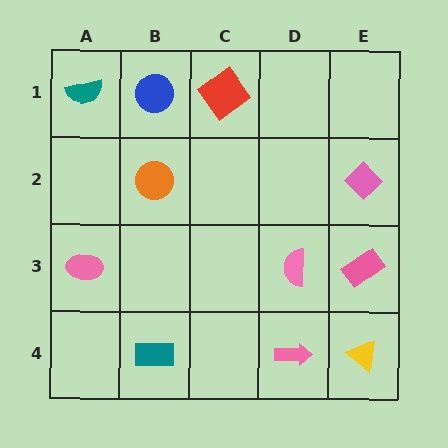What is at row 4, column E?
A yellow triangle.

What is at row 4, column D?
A pink arrow.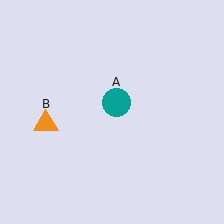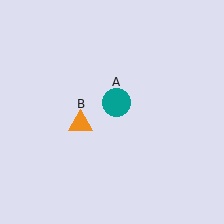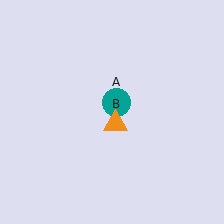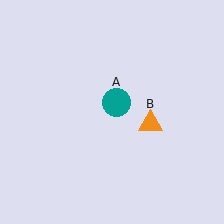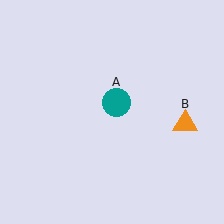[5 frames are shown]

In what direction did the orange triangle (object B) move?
The orange triangle (object B) moved right.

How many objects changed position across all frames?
1 object changed position: orange triangle (object B).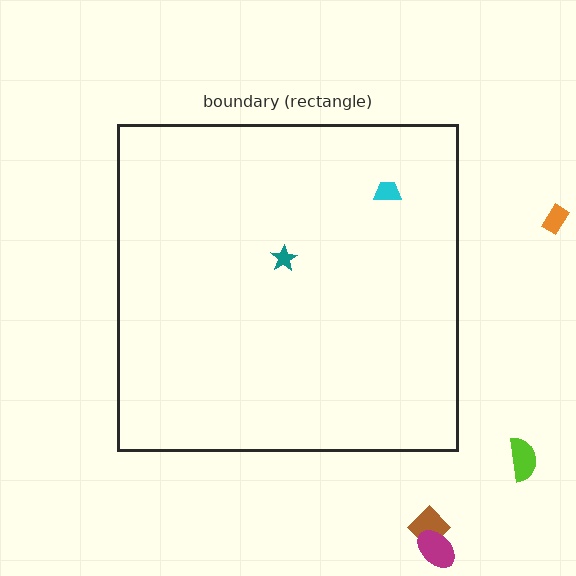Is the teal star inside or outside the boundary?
Inside.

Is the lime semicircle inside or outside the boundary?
Outside.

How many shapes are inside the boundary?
2 inside, 4 outside.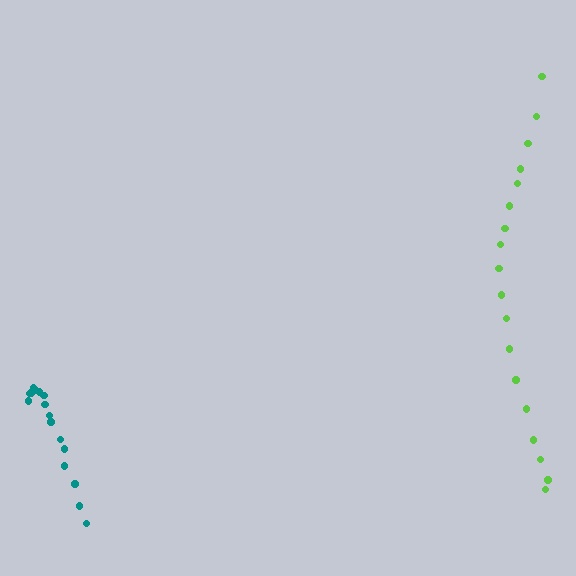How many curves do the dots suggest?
There are 2 distinct paths.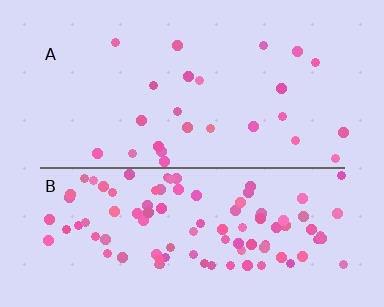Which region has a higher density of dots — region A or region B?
B (the bottom).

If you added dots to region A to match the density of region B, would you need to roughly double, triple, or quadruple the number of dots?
Approximately quadruple.